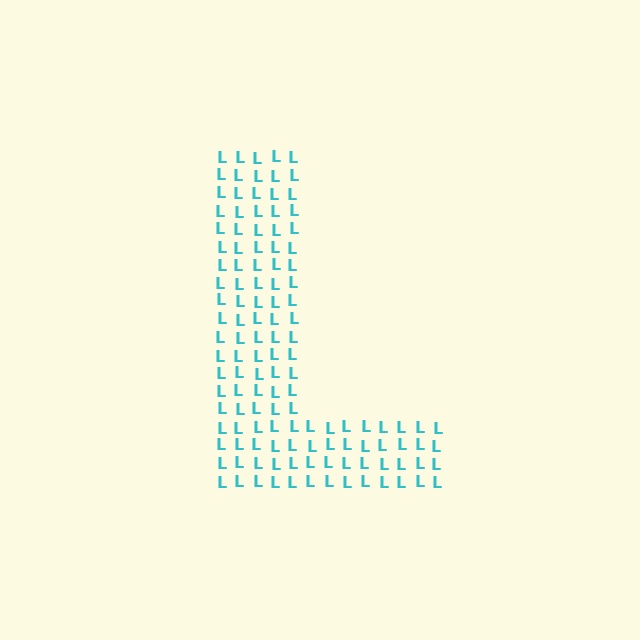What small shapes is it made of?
It is made of small letter L's.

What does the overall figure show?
The overall figure shows the letter L.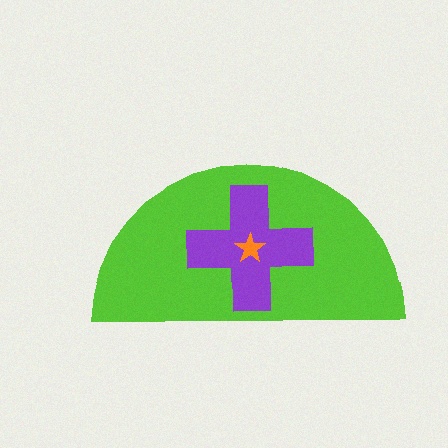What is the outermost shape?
The lime semicircle.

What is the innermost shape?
The orange star.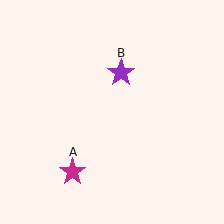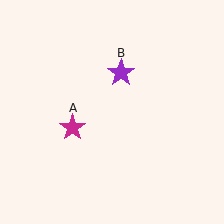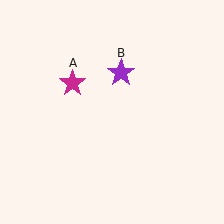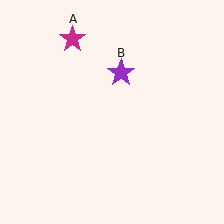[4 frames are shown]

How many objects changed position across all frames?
1 object changed position: magenta star (object A).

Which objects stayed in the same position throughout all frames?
Purple star (object B) remained stationary.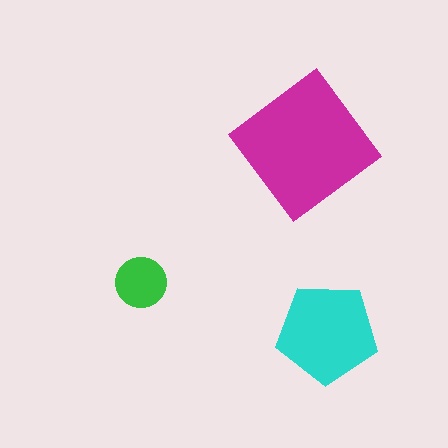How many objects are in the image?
There are 3 objects in the image.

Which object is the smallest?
The green circle.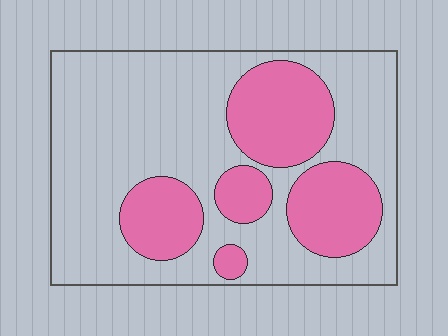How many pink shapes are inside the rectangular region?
5.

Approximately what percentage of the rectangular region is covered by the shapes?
Approximately 30%.